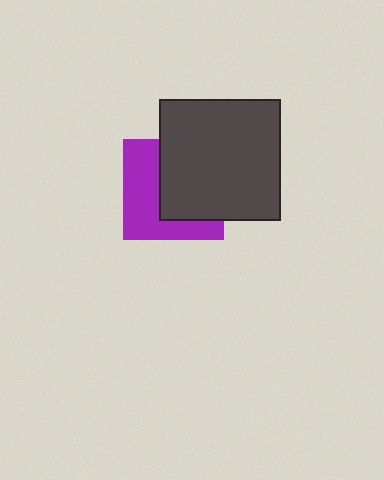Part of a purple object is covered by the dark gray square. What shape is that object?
It is a square.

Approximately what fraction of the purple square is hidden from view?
Roughly 52% of the purple square is hidden behind the dark gray square.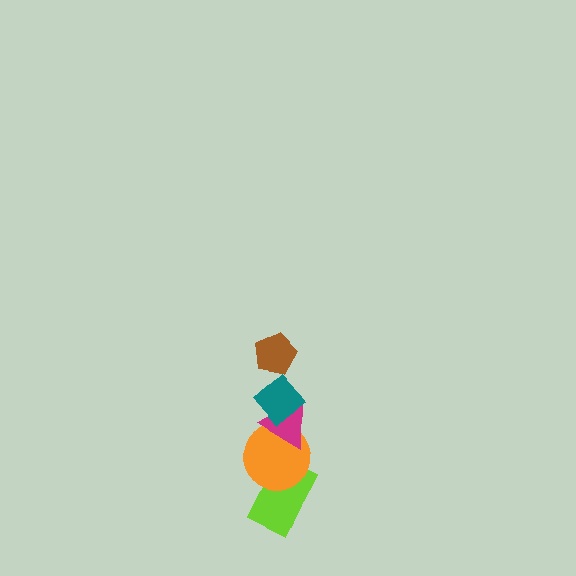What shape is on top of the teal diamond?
The brown pentagon is on top of the teal diamond.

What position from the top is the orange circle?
The orange circle is 4th from the top.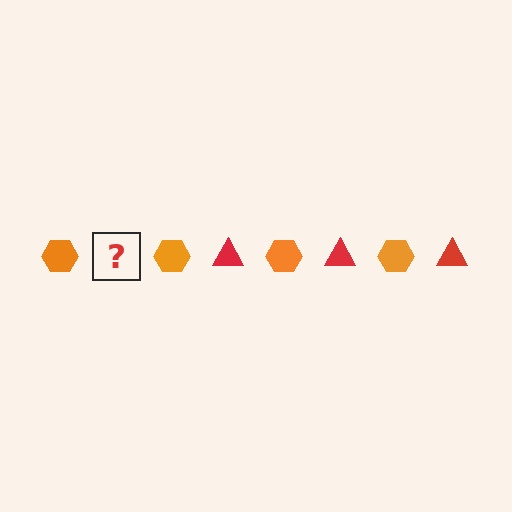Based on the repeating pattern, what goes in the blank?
The blank should be a red triangle.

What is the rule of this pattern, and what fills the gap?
The rule is that the pattern alternates between orange hexagon and red triangle. The gap should be filled with a red triangle.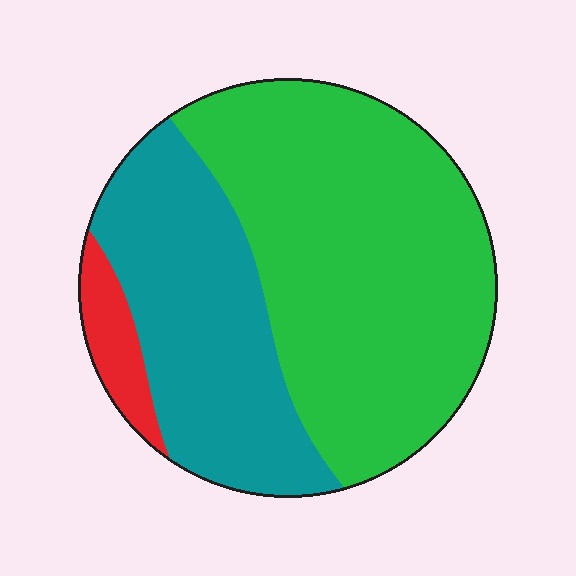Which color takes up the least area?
Red, at roughly 5%.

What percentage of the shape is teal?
Teal covers about 35% of the shape.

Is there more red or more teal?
Teal.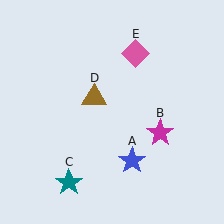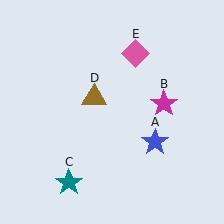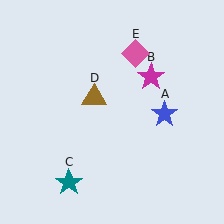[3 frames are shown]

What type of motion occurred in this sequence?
The blue star (object A), magenta star (object B) rotated counterclockwise around the center of the scene.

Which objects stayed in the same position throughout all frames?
Teal star (object C) and brown triangle (object D) and pink diamond (object E) remained stationary.